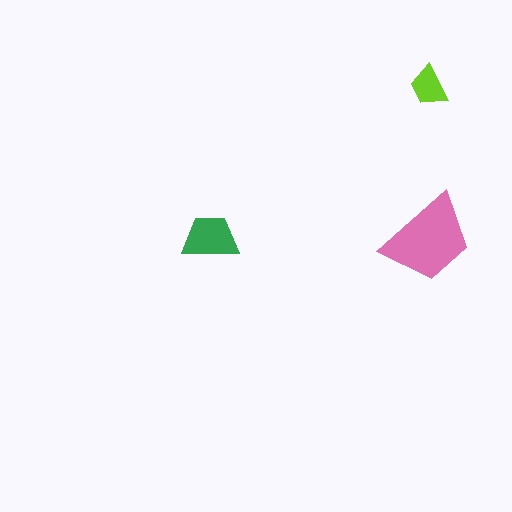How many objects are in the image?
There are 3 objects in the image.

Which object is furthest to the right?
The pink trapezoid is rightmost.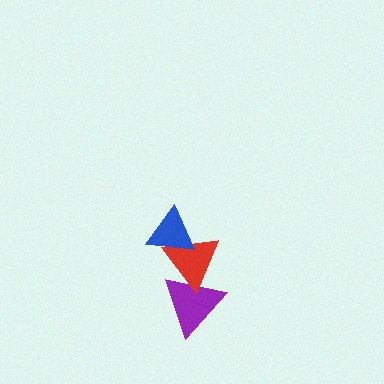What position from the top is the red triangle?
The red triangle is 2nd from the top.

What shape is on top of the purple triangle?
The red triangle is on top of the purple triangle.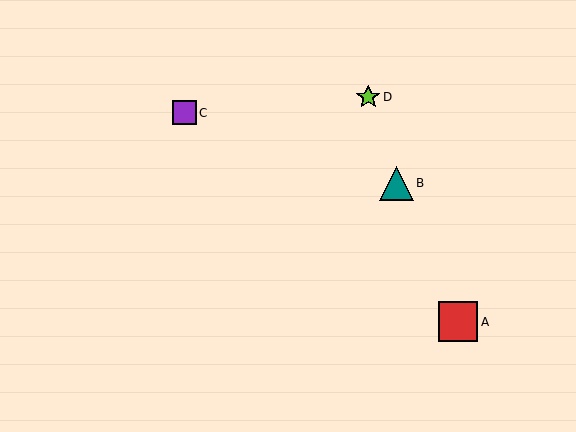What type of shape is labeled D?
Shape D is a lime star.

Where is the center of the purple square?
The center of the purple square is at (184, 113).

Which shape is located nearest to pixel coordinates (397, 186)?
The teal triangle (labeled B) at (396, 183) is nearest to that location.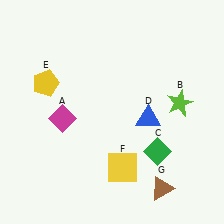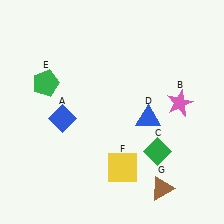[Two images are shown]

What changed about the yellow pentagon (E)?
In Image 1, E is yellow. In Image 2, it changed to green.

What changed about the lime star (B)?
In Image 1, B is lime. In Image 2, it changed to pink.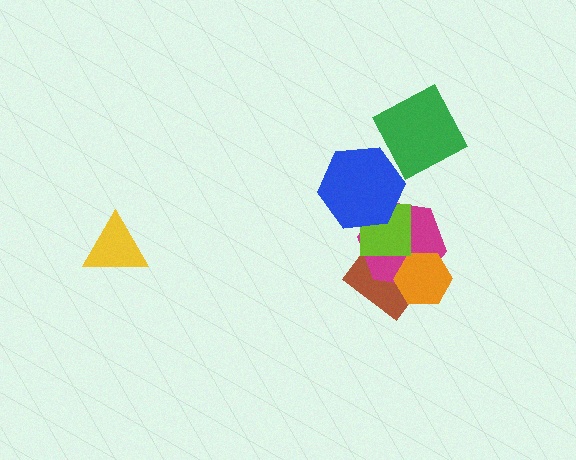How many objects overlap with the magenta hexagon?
4 objects overlap with the magenta hexagon.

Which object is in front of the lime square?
The blue hexagon is in front of the lime square.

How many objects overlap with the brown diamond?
3 objects overlap with the brown diamond.